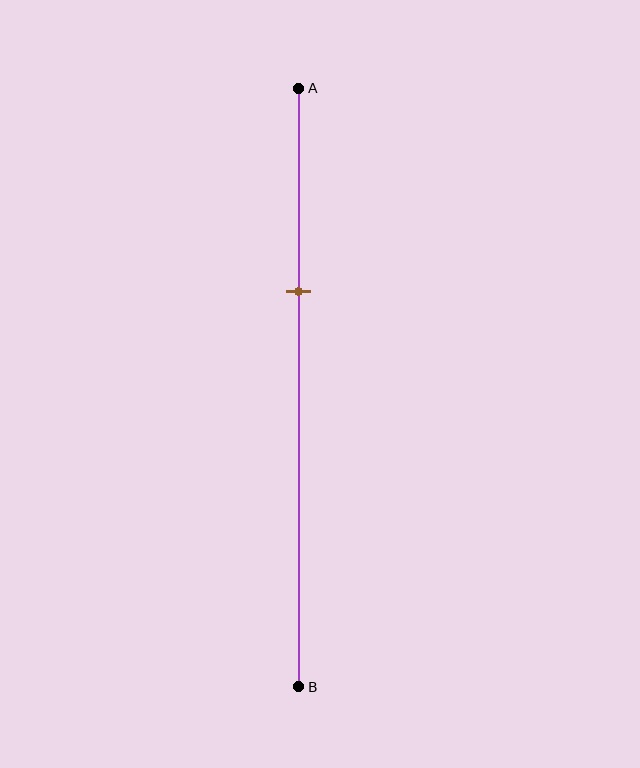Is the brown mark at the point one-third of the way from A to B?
Yes, the mark is approximately at the one-third point.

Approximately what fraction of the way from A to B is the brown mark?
The brown mark is approximately 35% of the way from A to B.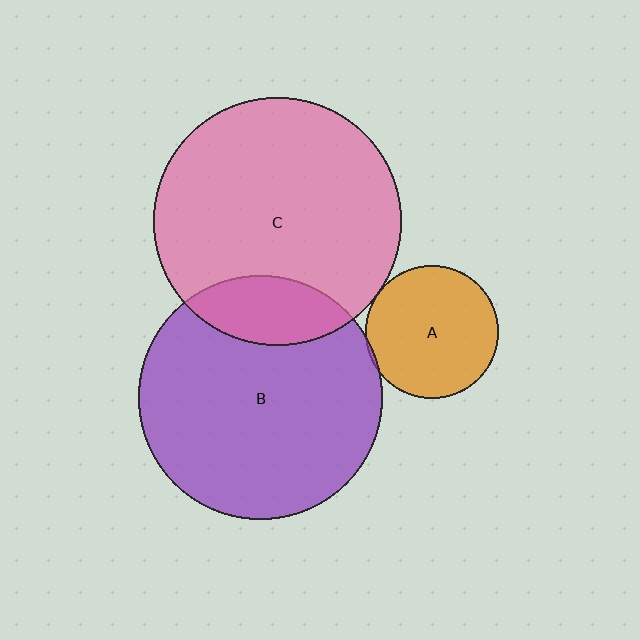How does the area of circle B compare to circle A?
Approximately 3.4 times.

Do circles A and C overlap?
Yes.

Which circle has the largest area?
Circle C (pink).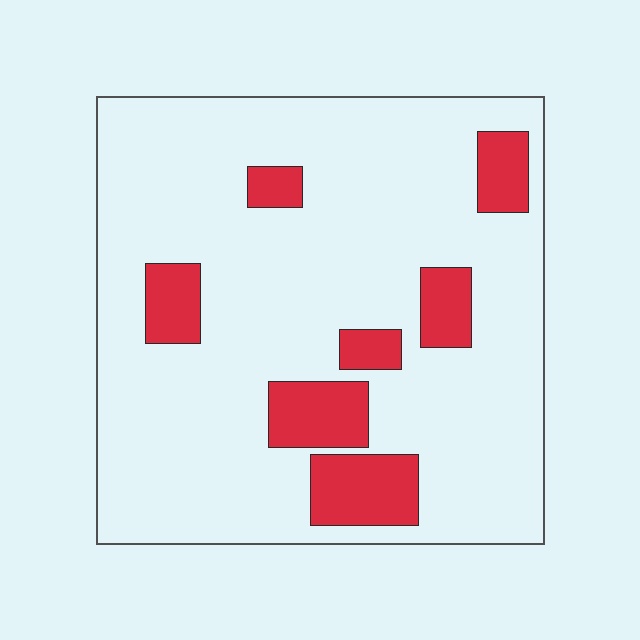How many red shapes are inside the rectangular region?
7.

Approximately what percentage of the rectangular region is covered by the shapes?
Approximately 15%.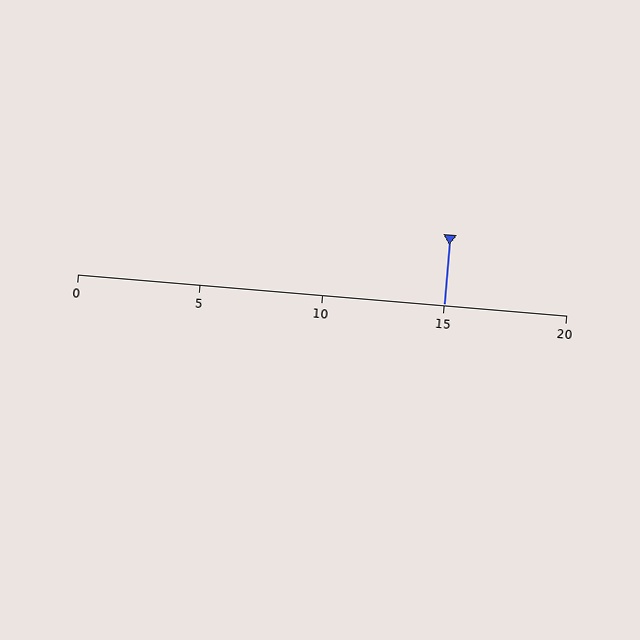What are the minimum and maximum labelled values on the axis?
The axis runs from 0 to 20.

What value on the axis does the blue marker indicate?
The marker indicates approximately 15.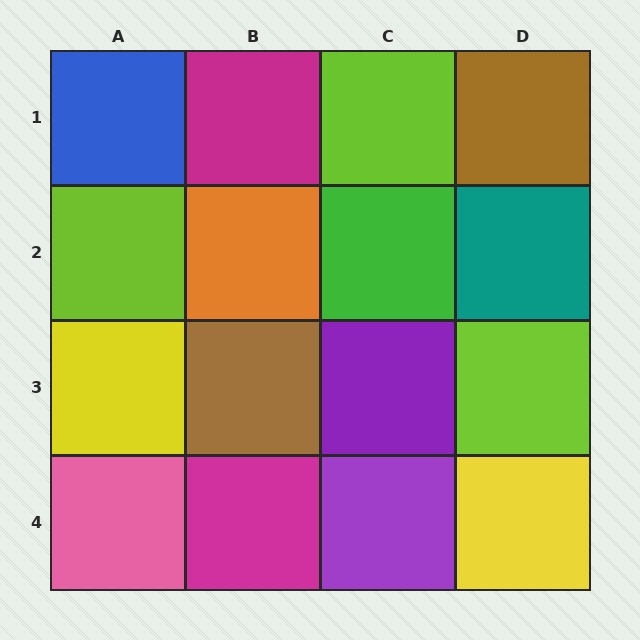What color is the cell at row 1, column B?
Magenta.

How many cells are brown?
2 cells are brown.